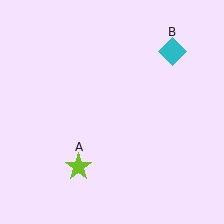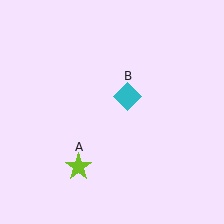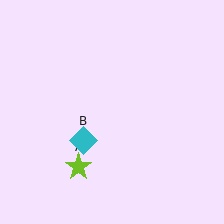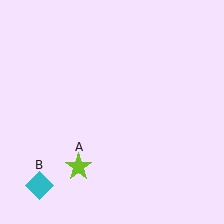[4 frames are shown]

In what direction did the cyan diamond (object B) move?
The cyan diamond (object B) moved down and to the left.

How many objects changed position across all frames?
1 object changed position: cyan diamond (object B).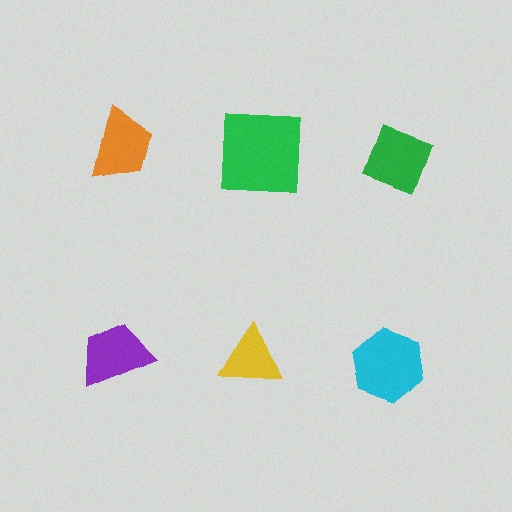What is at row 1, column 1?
An orange trapezoid.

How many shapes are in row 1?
3 shapes.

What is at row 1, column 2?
A green square.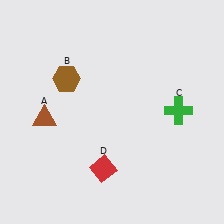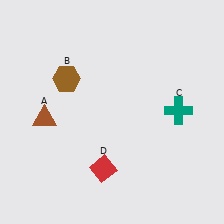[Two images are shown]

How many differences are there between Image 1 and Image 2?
There is 1 difference between the two images.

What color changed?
The cross (C) changed from green in Image 1 to teal in Image 2.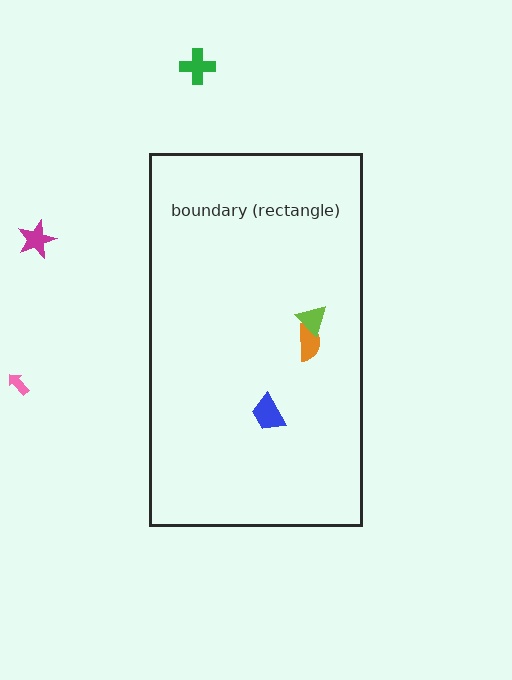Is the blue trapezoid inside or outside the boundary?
Inside.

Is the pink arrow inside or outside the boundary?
Outside.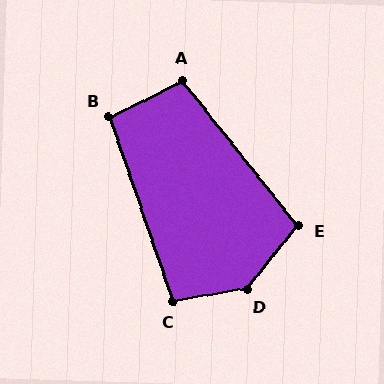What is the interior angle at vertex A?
Approximately 102 degrees (obtuse).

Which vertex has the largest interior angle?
D, at approximately 138 degrees.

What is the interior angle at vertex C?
Approximately 99 degrees (obtuse).